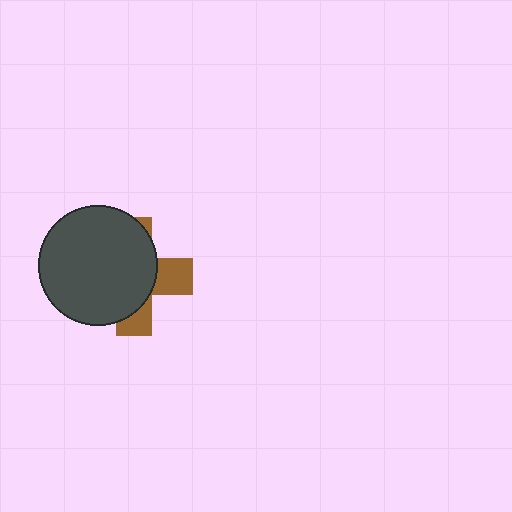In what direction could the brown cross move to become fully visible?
The brown cross could move right. That would shift it out from behind the dark gray circle entirely.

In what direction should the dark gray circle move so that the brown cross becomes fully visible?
The dark gray circle should move left. That is the shortest direction to clear the overlap and leave the brown cross fully visible.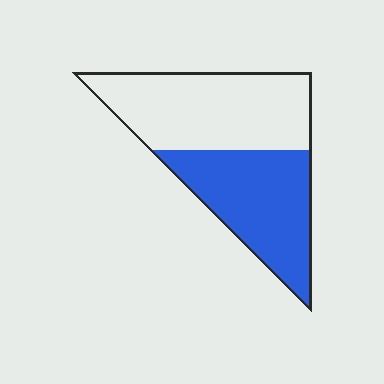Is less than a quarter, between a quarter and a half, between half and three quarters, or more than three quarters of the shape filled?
Between a quarter and a half.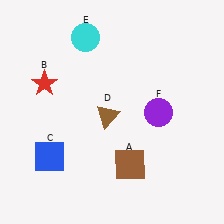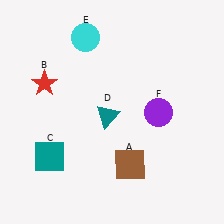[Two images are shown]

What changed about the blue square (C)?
In Image 1, C is blue. In Image 2, it changed to teal.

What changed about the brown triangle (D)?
In Image 1, D is brown. In Image 2, it changed to teal.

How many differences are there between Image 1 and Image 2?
There are 2 differences between the two images.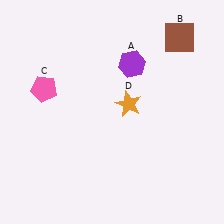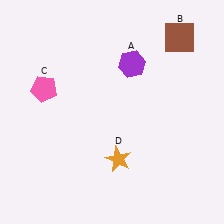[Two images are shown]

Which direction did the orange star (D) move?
The orange star (D) moved down.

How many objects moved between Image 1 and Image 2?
1 object moved between the two images.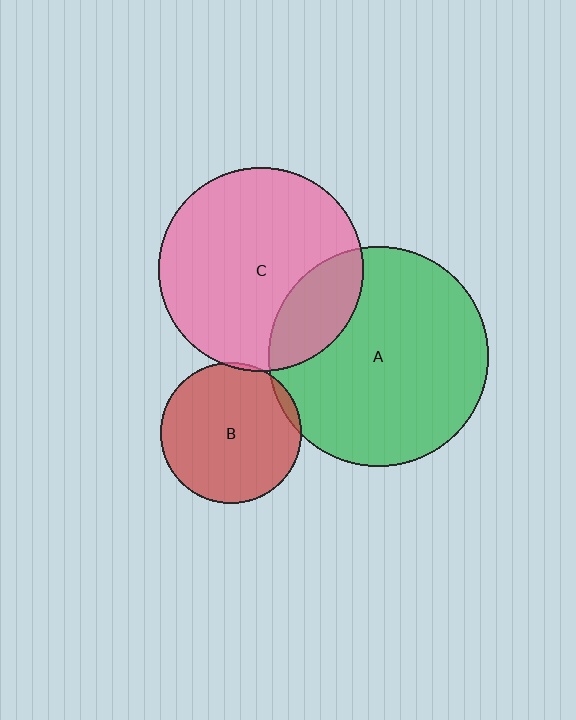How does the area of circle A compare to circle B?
Approximately 2.5 times.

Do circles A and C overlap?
Yes.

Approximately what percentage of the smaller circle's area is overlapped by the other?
Approximately 20%.